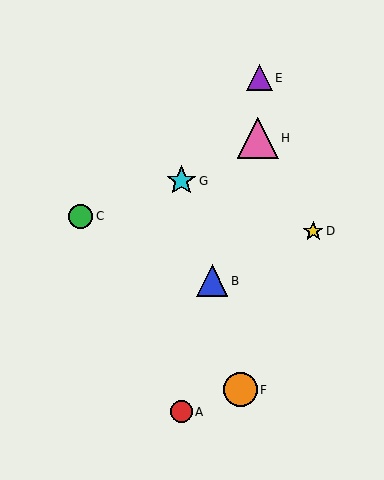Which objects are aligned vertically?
Objects A, G are aligned vertically.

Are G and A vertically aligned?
Yes, both are at x≈181.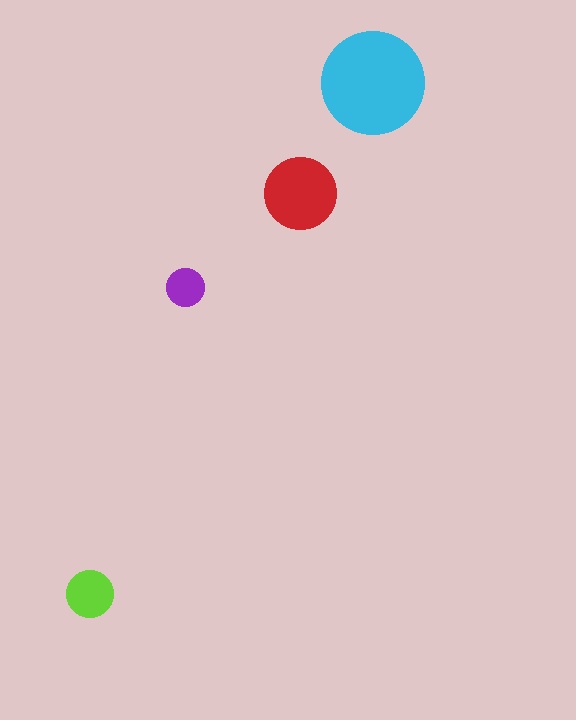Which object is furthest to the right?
The cyan circle is rightmost.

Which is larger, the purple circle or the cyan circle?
The cyan one.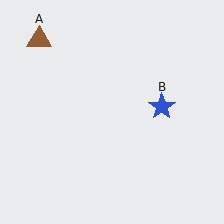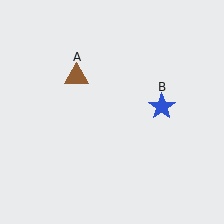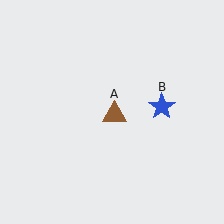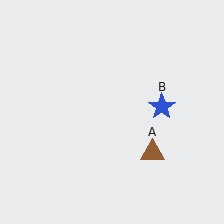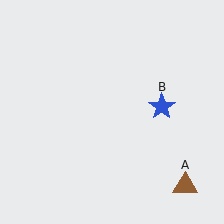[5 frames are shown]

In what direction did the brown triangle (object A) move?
The brown triangle (object A) moved down and to the right.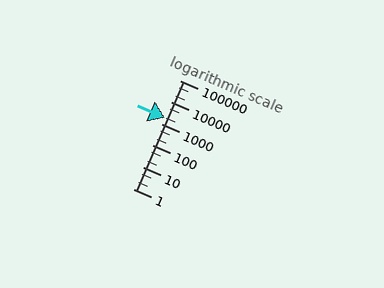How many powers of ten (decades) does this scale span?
The scale spans 5 decades, from 1 to 100000.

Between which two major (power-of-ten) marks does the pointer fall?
The pointer is between 1000 and 10000.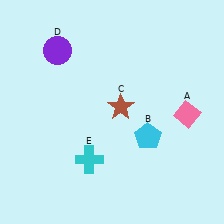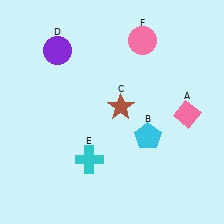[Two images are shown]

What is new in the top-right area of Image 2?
A pink circle (F) was added in the top-right area of Image 2.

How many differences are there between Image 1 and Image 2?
There is 1 difference between the two images.